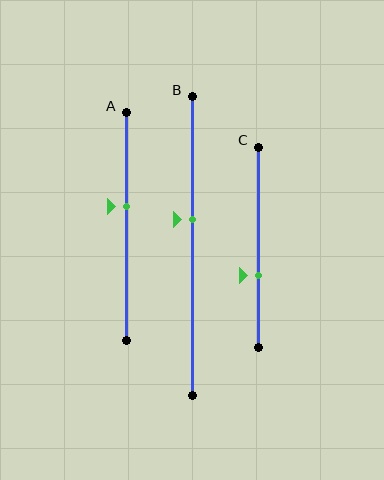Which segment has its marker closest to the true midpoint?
Segment A has its marker closest to the true midpoint.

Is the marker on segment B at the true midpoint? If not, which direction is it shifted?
No, the marker on segment B is shifted upward by about 9% of the segment length.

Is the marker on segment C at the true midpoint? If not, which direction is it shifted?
No, the marker on segment C is shifted downward by about 14% of the segment length.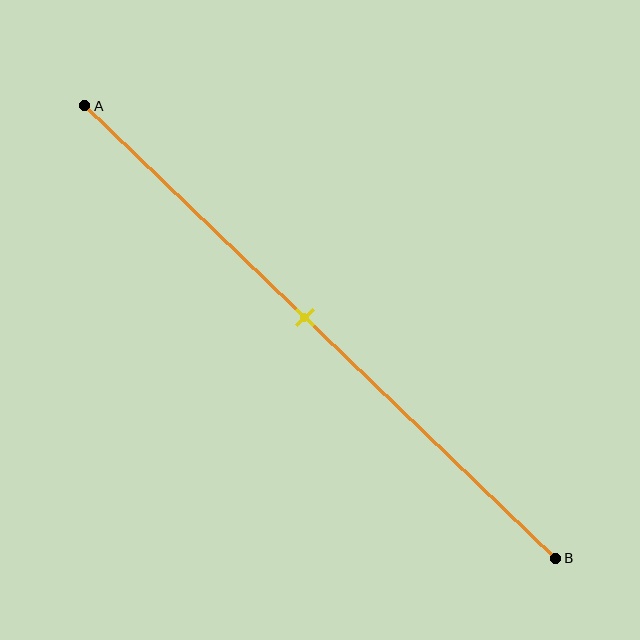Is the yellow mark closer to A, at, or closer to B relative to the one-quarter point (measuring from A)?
The yellow mark is closer to point B than the one-quarter point of segment AB.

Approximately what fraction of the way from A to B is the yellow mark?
The yellow mark is approximately 45% of the way from A to B.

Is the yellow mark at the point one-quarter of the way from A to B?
No, the mark is at about 45% from A, not at the 25% one-quarter point.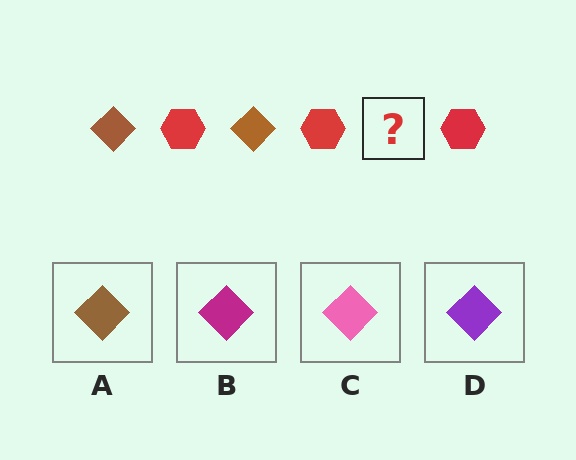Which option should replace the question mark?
Option A.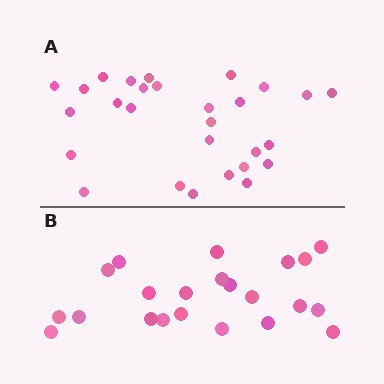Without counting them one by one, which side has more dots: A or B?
Region A (the top region) has more dots.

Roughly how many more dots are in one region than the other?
Region A has about 6 more dots than region B.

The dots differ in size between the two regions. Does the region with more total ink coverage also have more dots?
No. Region B has more total ink coverage because its dots are larger, but region A actually contains more individual dots. Total area can be misleading — the number of items is what matters here.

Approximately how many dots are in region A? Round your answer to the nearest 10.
About 30 dots. (The exact count is 28, which rounds to 30.)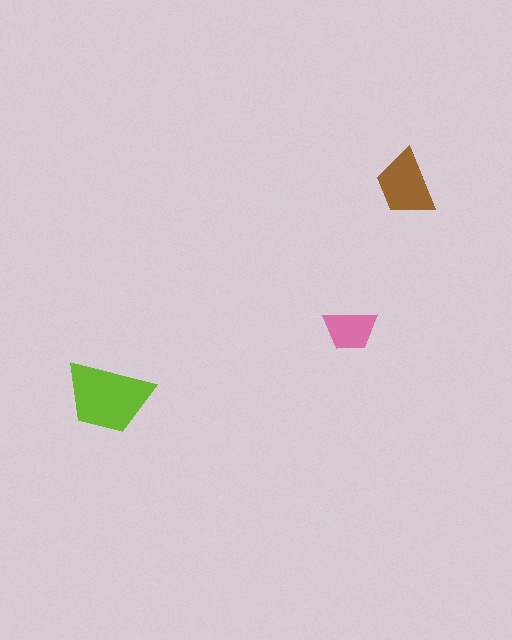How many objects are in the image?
There are 3 objects in the image.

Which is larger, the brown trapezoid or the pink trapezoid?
The brown one.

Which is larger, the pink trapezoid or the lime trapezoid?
The lime one.